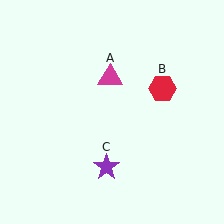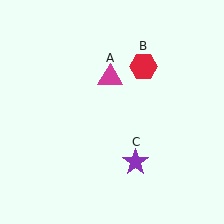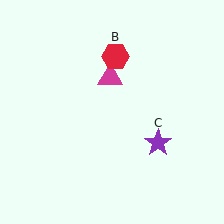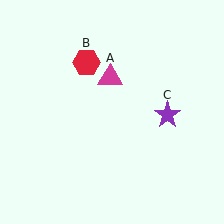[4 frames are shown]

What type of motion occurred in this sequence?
The red hexagon (object B), purple star (object C) rotated counterclockwise around the center of the scene.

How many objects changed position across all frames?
2 objects changed position: red hexagon (object B), purple star (object C).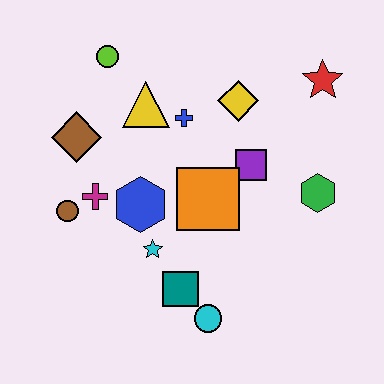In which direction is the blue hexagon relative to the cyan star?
The blue hexagon is above the cyan star.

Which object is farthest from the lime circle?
The cyan circle is farthest from the lime circle.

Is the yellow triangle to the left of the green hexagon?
Yes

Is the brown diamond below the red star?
Yes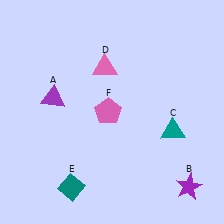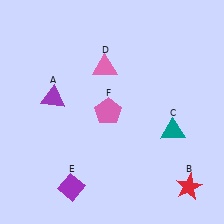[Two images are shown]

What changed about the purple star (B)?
In Image 1, B is purple. In Image 2, it changed to red.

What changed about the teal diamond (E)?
In Image 1, E is teal. In Image 2, it changed to purple.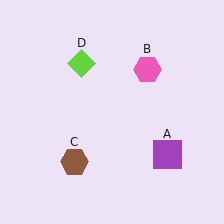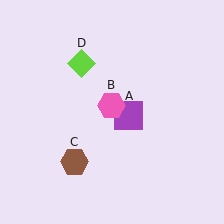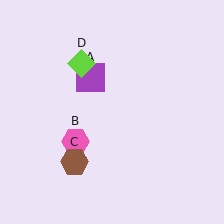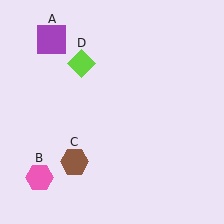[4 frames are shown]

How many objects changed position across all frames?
2 objects changed position: purple square (object A), pink hexagon (object B).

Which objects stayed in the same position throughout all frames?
Brown hexagon (object C) and lime diamond (object D) remained stationary.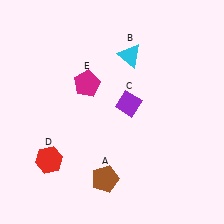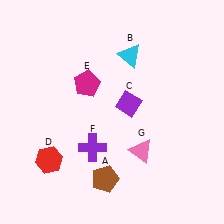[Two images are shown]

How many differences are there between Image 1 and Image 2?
There are 2 differences between the two images.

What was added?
A purple cross (F), a pink triangle (G) were added in Image 2.